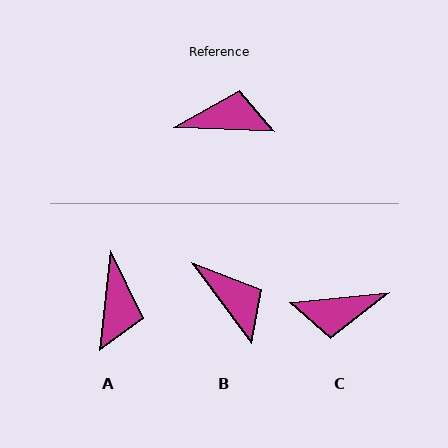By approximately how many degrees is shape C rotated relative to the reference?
Approximately 172 degrees clockwise.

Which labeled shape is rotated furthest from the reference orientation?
C, about 172 degrees away.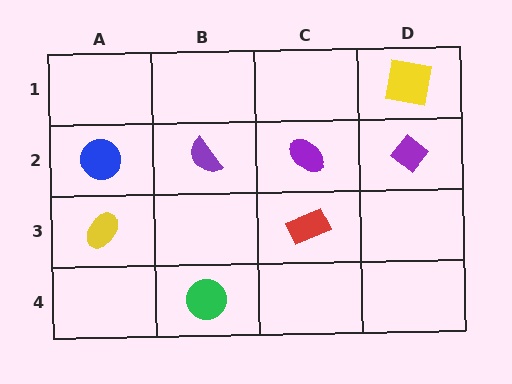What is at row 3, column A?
A yellow ellipse.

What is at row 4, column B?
A green circle.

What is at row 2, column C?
A purple ellipse.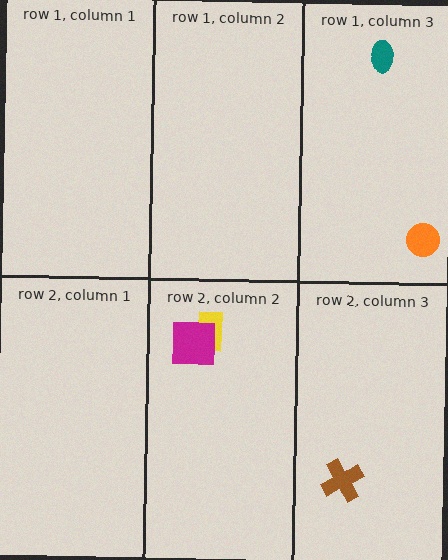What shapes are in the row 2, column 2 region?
The yellow rectangle, the magenta square.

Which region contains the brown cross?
The row 2, column 3 region.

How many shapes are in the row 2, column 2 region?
2.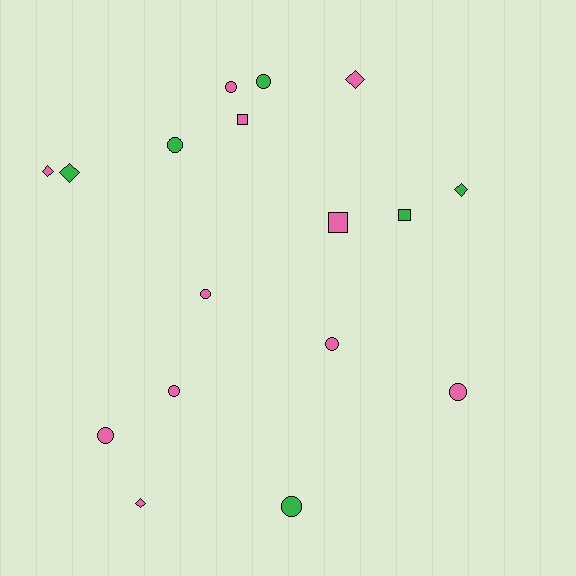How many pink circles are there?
There are 6 pink circles.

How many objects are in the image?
There are 17 objects.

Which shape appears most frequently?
Circle, with 9 objects.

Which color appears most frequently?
Pink, with 11 objects.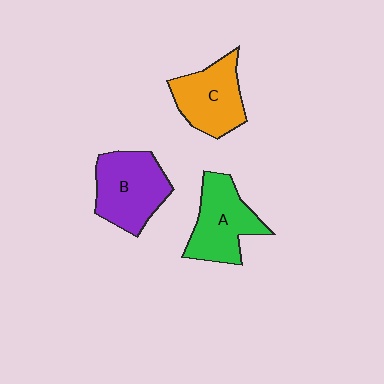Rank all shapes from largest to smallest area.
From largest to smallest: B (purple), A (green), C (orange).